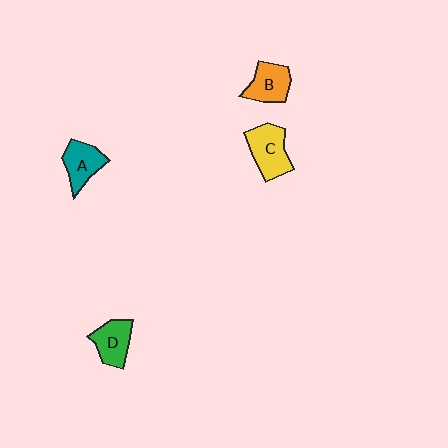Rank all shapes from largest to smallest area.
From largest to smallest: C (yellow), B (orange), D (green), A (teal).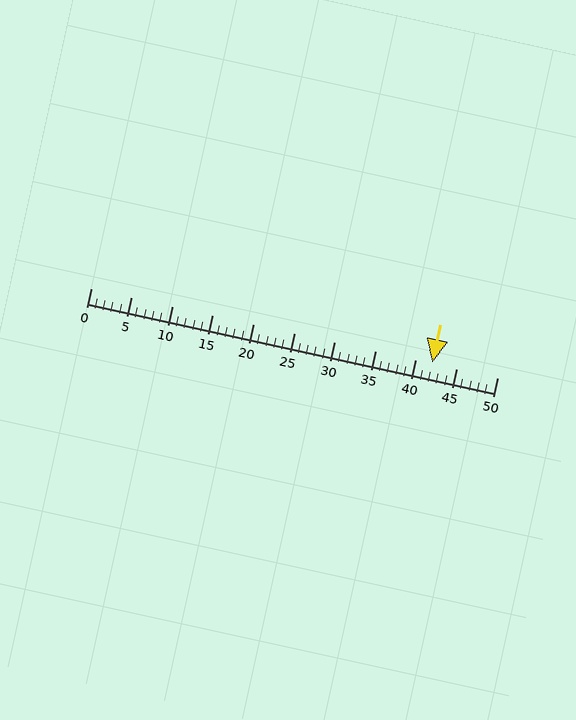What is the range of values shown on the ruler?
The ruler shows values from 0 to 50.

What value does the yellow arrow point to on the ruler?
The yellow arrow points to approximately 42.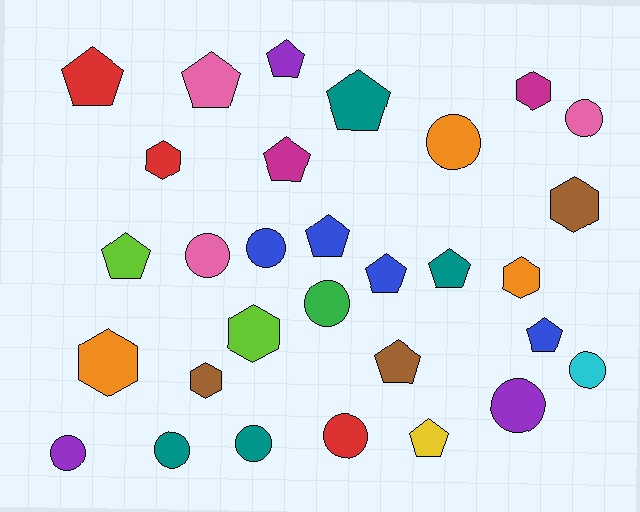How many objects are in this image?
There are 30 objects.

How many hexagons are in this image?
There are 7 hexagons.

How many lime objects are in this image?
There are 2 lime objects.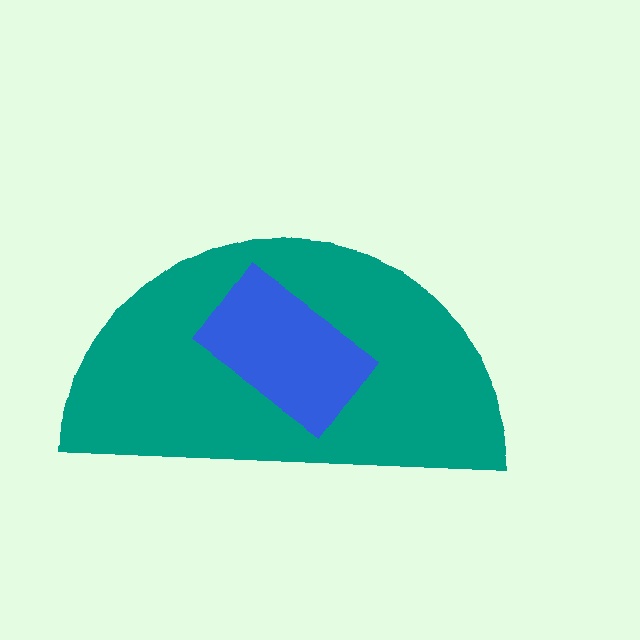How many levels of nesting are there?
2.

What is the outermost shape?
The teal semicircle.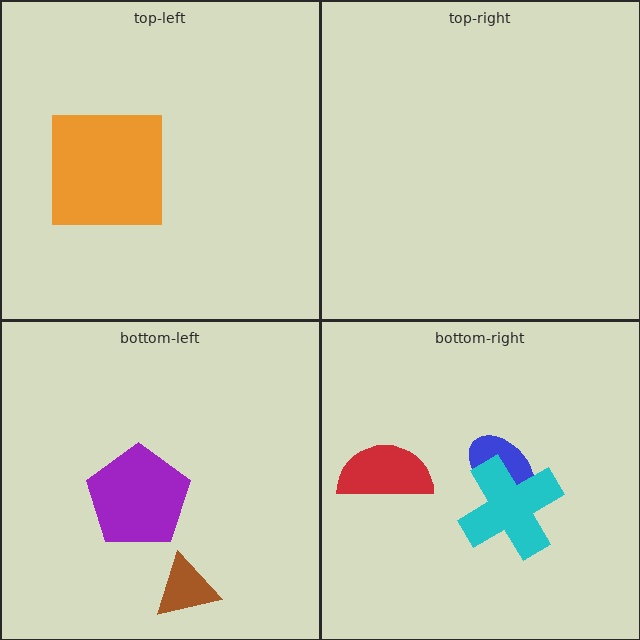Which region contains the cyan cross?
The bottom-right region.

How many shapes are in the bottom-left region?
2.